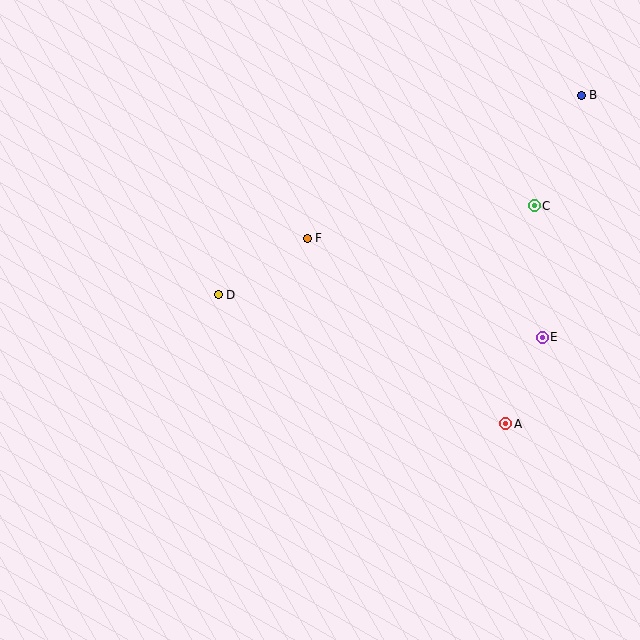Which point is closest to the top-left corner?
Point D is closest to the top-left corner.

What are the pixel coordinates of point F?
Point F is at (307, 238).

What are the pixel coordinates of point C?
Point C is at (534, 206).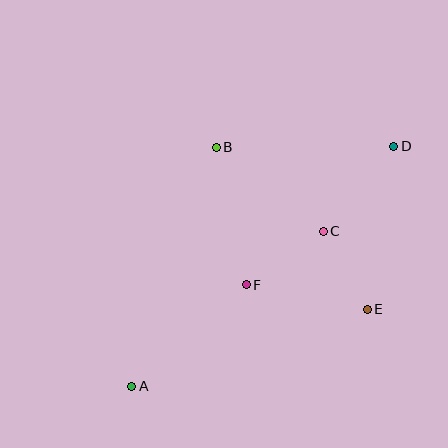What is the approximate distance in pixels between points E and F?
The distance between E and F is approximately 124 pixels.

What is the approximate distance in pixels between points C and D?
The distance between C and D is approximately 111 pixels.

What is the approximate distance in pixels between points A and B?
The distance between A and B is approximately 253 pixels.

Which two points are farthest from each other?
Points A and D are farthest from each other.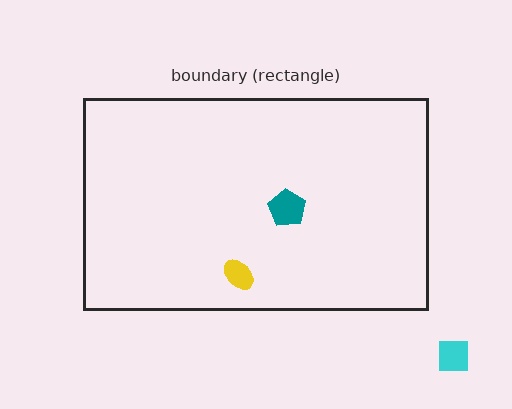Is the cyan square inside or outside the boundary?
Outside.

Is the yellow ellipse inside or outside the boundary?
Inside.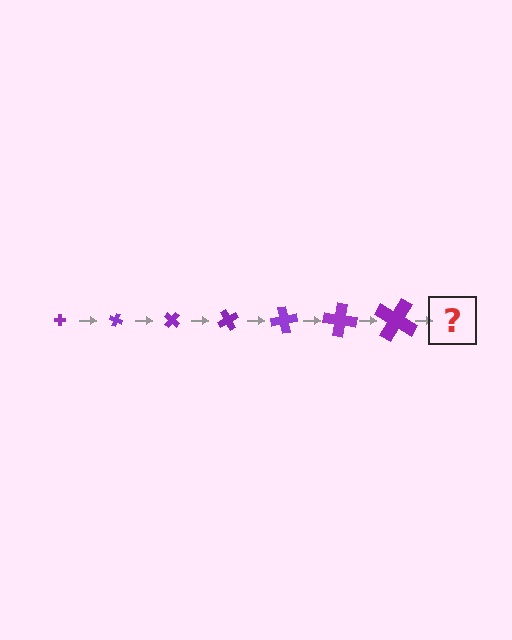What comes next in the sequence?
The next element should be a cross, larger than the previous one and rotated 140 degrees from the start.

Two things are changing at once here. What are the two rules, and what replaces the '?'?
The two rules are that the cross grows larger each step and it rotates 20 degrees each step. The '?' should be a cross, larger than the previous one and rotated 140 degrees from the start.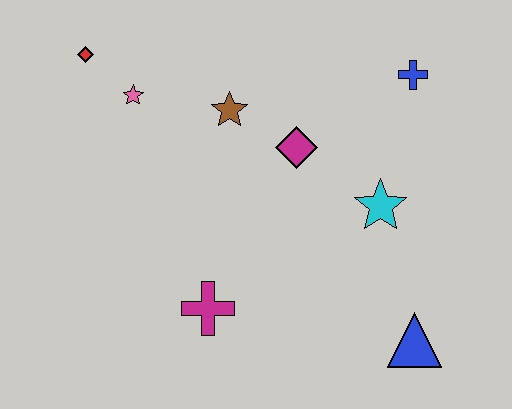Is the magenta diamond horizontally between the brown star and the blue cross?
Yes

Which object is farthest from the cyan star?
The red diamond is farthest from the cyan star.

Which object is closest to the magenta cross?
The magenta diamond is closest to the magenta cross.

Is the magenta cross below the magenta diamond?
Yes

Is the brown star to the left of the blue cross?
Yes